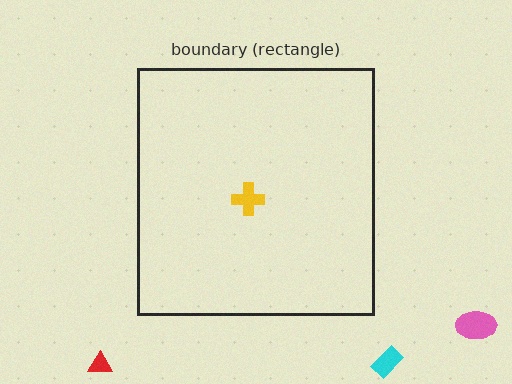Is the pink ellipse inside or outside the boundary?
Outside.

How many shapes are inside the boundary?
1 inside, 3 outside.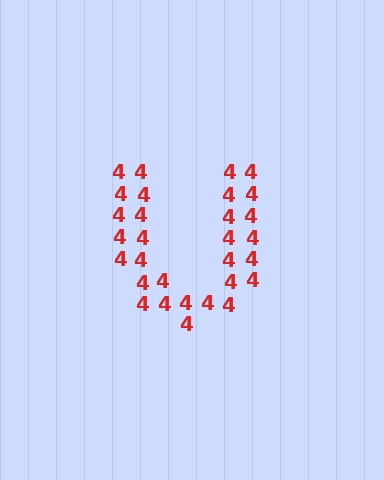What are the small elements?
The small elements are digit 4's.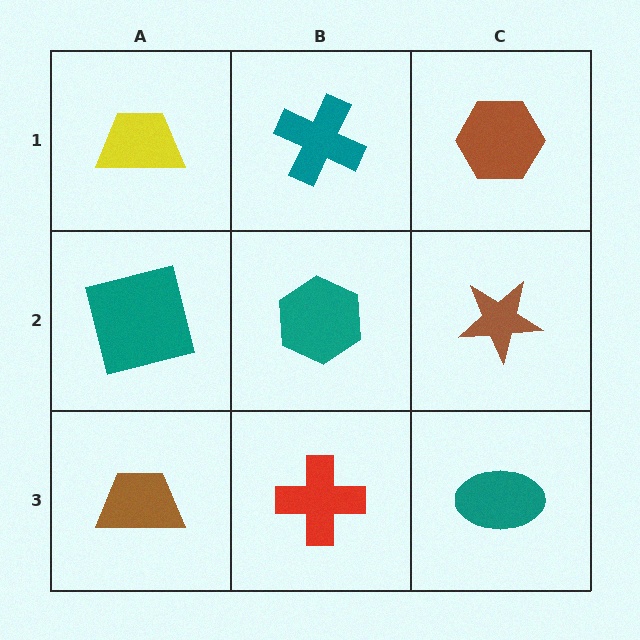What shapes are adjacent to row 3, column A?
A teal square (row 2, column A), a red cross (row 3, column B).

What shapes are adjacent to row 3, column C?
A brown star (row 2, column C), a red cross (row 3, column B).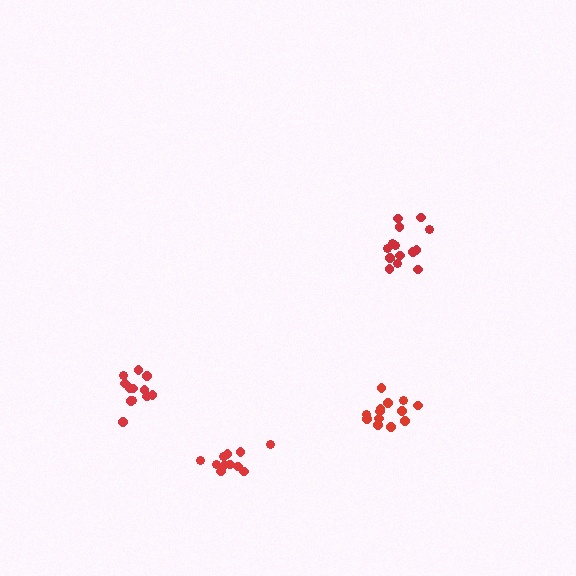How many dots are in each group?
Group 1: 12 dots, Group 2: 11 dots, Group 3: 13 dots, Group 4: 14 dots (50 total).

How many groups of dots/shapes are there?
There are 4 groups.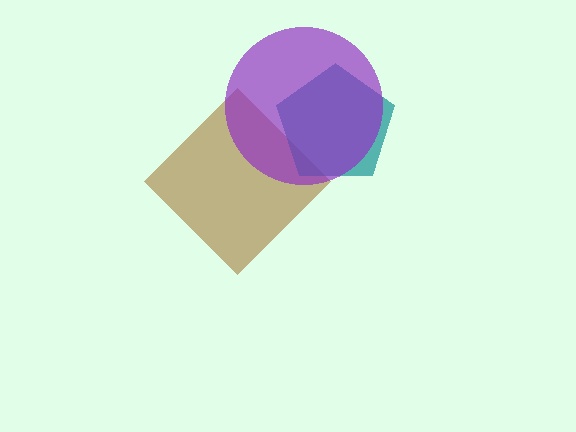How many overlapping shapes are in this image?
There are 3 overlapping shapes in the image.